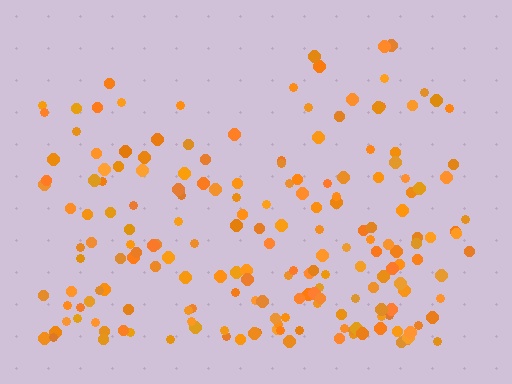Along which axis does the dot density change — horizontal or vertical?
Vertical.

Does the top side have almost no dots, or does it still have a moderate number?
Still a moderate number, just noticeably fewer than the bottom.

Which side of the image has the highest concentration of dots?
The bottom.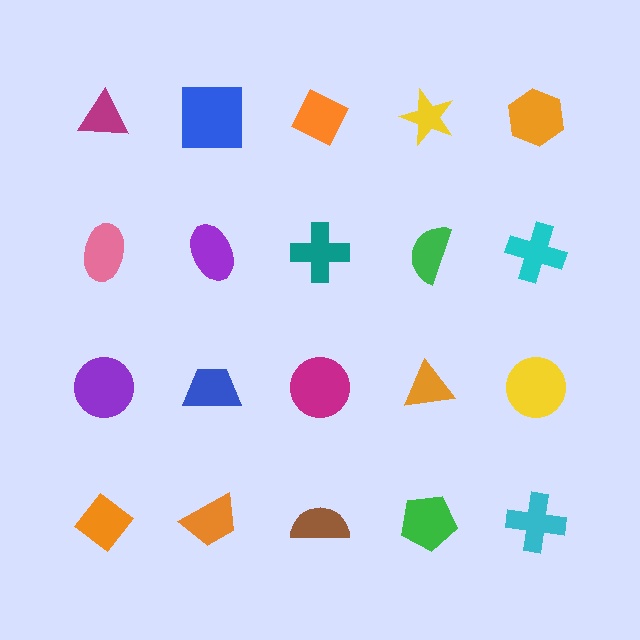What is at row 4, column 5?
A cyan cross.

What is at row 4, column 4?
A green pentagon.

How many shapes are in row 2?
5 shapes.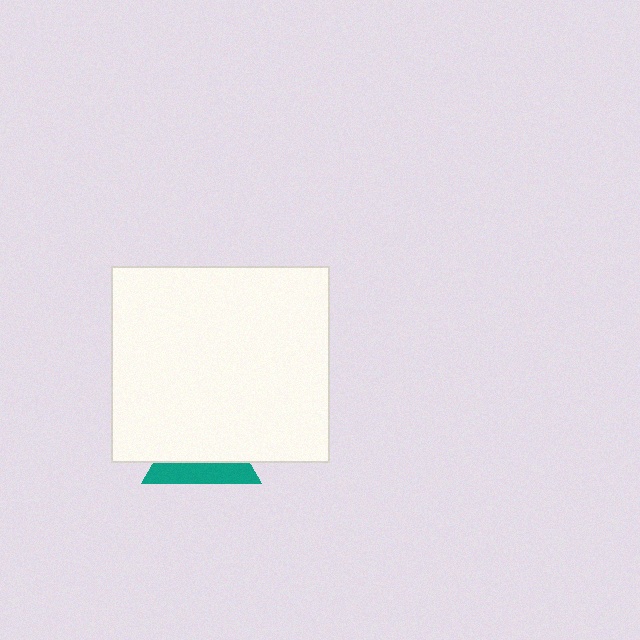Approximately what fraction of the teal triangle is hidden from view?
Roughly 65% of the teal triangle is hidden behind the white rectangle.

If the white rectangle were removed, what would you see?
You would see the complete teal triangle.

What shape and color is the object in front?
The object in front is a white rectangle.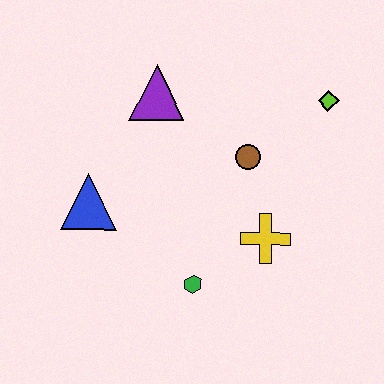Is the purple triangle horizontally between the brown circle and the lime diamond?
No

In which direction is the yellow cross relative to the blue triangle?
The yellow cross is to the right of the blue triangle.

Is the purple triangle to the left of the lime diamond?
Yes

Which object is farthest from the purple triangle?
The green hexagon is farthest from the purple triangle.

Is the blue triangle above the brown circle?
No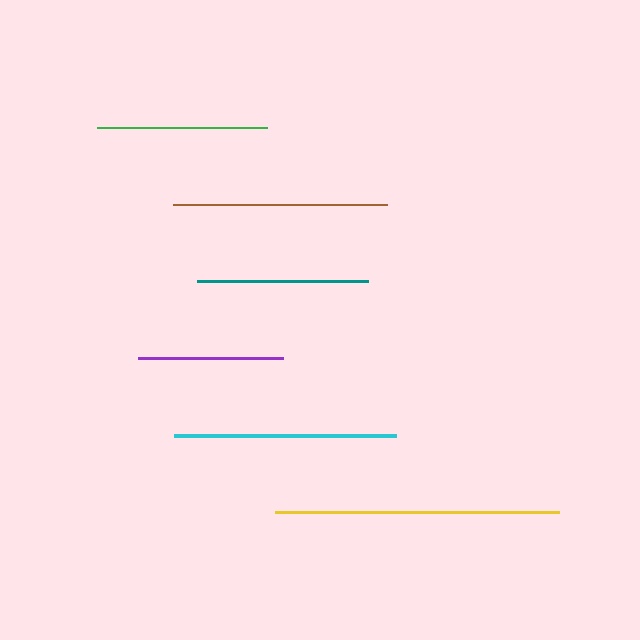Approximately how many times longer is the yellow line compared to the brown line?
The yellow line is approximately 1.3 times the length of the brown line.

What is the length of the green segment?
The green segment is approximately 170 pixels long.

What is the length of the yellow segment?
The yellow segment is approximately 284 pixels long.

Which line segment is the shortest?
The purple line is the shortest at approximately 145 pixels.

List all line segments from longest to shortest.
From longest to shortest: yellow, cyan, brown, teal, green, purple.